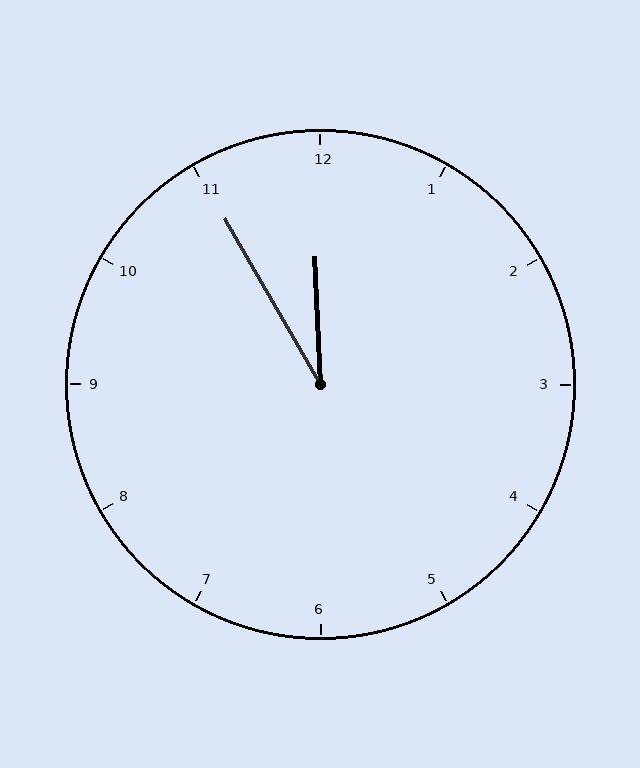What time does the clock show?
11:55.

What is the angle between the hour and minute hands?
Approximately 28 degrees.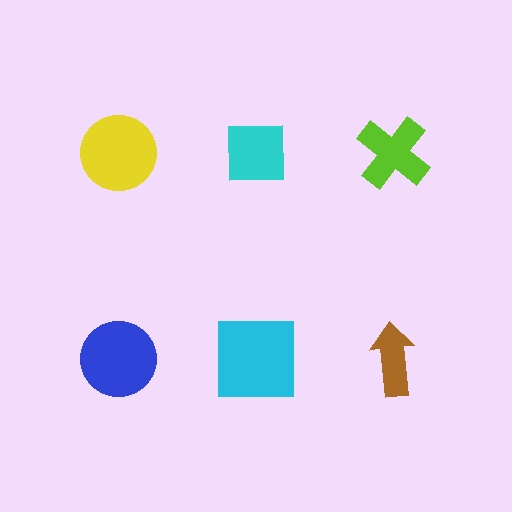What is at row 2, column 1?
A blue circle.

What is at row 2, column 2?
A cyan square.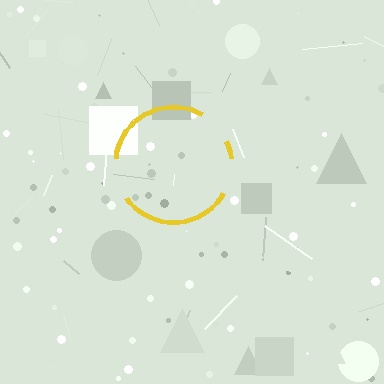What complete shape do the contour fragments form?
The contour fragments form a circle.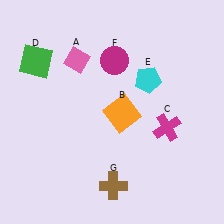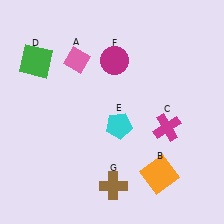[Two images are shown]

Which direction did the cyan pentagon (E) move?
The cyan pentagon (E) moved down.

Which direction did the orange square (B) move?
The orange square (B) moved down.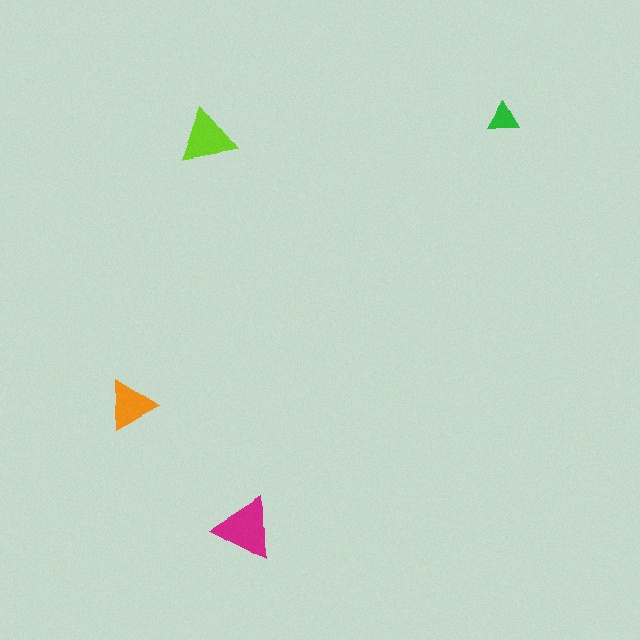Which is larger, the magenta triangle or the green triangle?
The magenta one.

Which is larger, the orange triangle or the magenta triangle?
The magenta one.